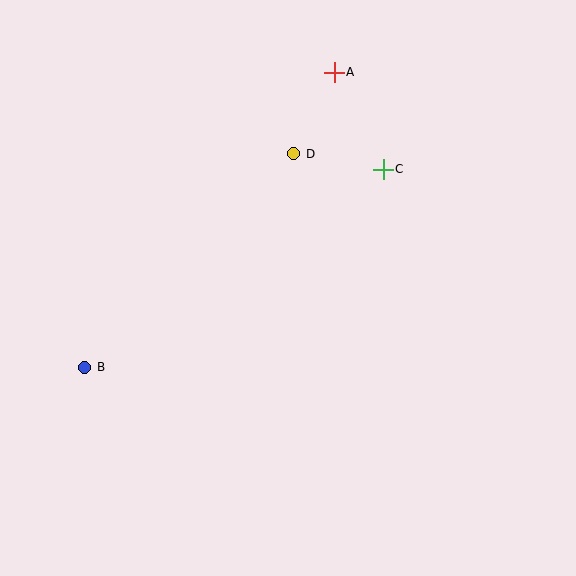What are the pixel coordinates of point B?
Point B is at (85, 367).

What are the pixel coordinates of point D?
Point D is at (294, 154).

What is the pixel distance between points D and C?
The distance between D and C is 91 pixels.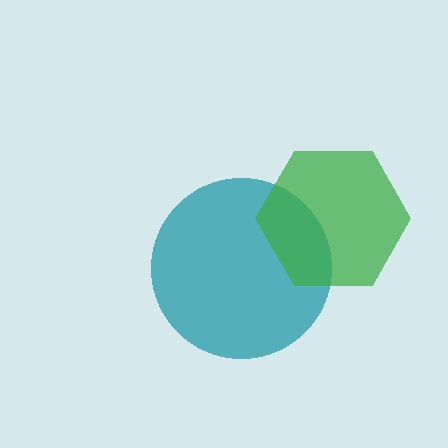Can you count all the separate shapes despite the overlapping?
Yes, there are 2 separate shapes.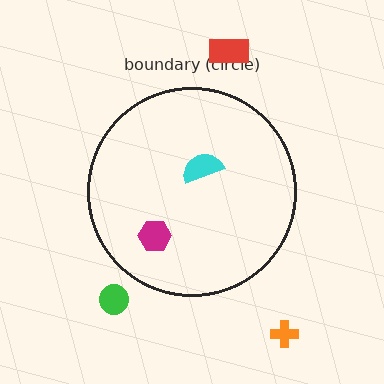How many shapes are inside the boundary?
2 inside, 3 outside.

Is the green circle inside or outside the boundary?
Outside.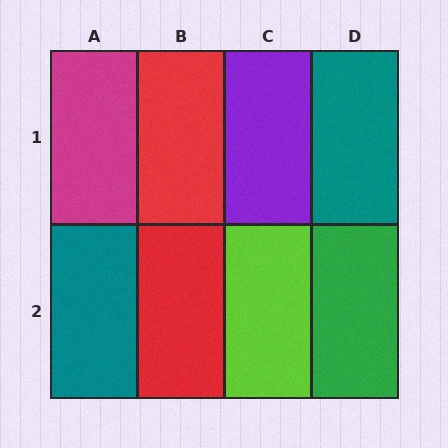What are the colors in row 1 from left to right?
Magenta, red, purple, teal.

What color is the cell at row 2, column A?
Teal.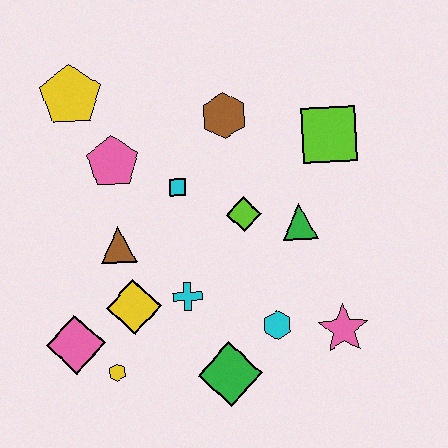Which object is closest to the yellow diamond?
The cyan cross is closest to the yellow diamond.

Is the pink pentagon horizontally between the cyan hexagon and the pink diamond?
Yes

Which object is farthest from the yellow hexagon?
The lime square is farthest from the yellow hexagon.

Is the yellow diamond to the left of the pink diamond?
No